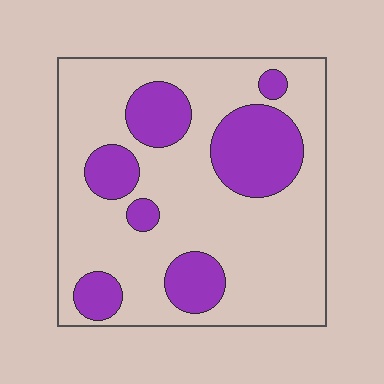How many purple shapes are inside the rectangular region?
7.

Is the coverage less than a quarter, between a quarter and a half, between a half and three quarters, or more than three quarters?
Between a quarter and a half.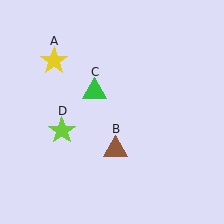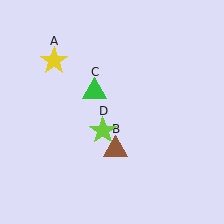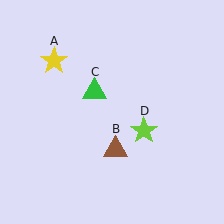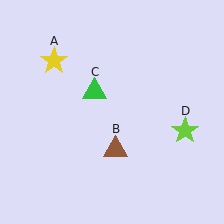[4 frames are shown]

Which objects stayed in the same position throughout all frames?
Yellow star (object A) and brown triangle (object B) and green triangle (object C) remained stationary.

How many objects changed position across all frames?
1 object changed position: lime star (object D).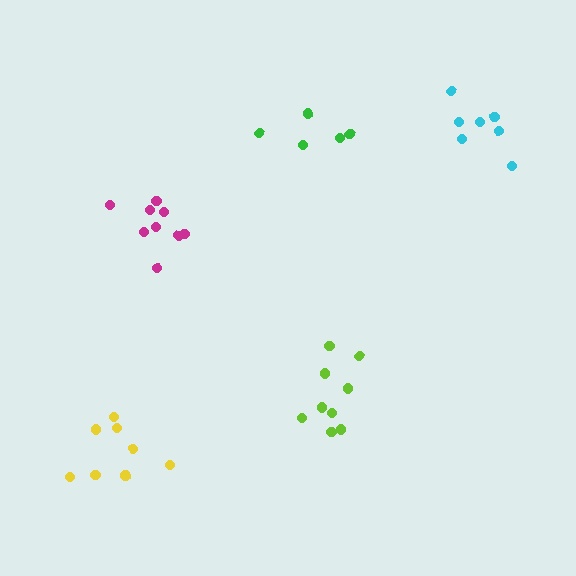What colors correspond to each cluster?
The clusters are colored: lime, magenta, cyan, green, yellow.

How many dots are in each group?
Group 1: 9 dots, Group 2: 9 dots, Group 3: 7 dots, Group 4: 5 dots, Group 5: 8 dots (38 total).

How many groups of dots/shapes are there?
There are 5 groups.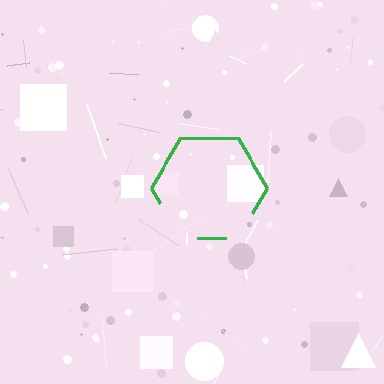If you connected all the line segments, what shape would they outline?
They would outline a hexagon.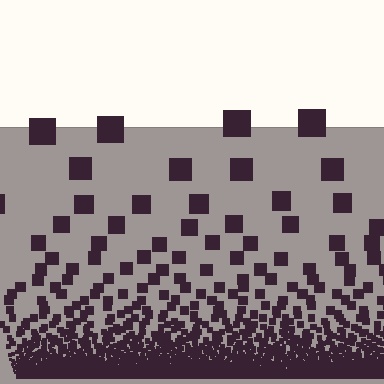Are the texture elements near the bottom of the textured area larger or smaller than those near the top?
Smaller. The gradient is inverted — elements near the bottom are smaller and denser.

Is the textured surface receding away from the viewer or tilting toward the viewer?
The surface appears to tilt toward the viewer. Texture elements get larger and sparser toward the top.